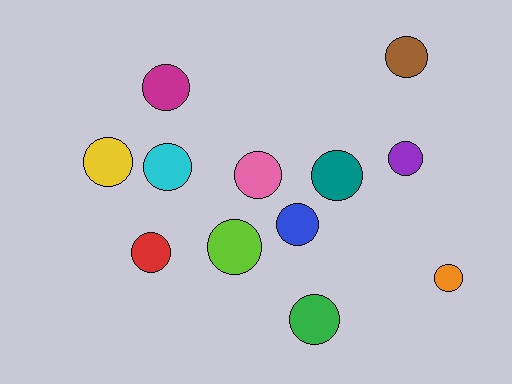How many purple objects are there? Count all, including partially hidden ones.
There is 1 purple object.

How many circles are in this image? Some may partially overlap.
There are 12 circles.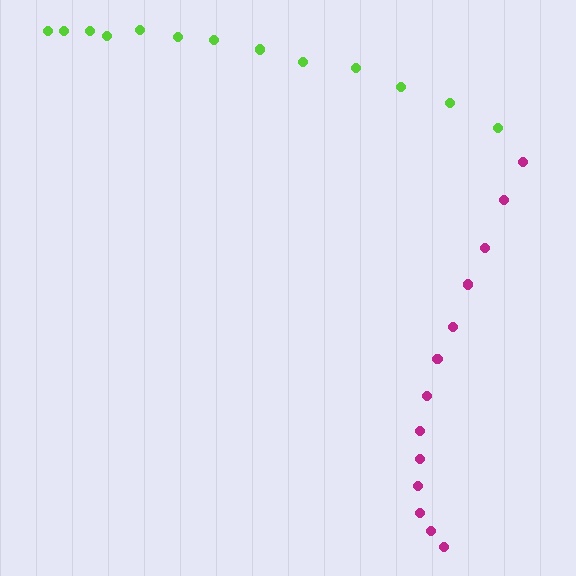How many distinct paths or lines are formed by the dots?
There are 2 distinct paths.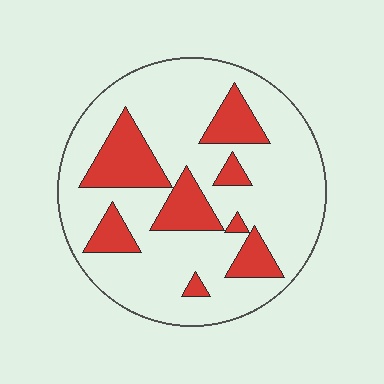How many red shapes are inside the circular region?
8.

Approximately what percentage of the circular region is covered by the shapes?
Approximately 25%.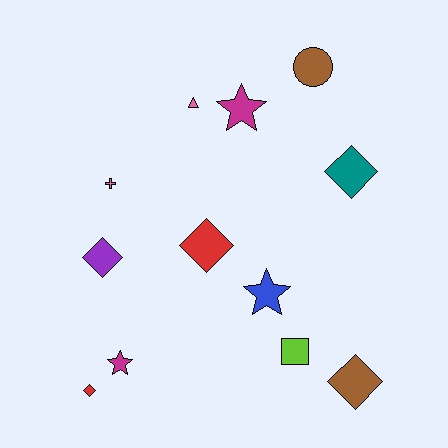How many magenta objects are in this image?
There are 2 magenta objects.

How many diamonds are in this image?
There are 5 diamonds.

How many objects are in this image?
There are 12 objects.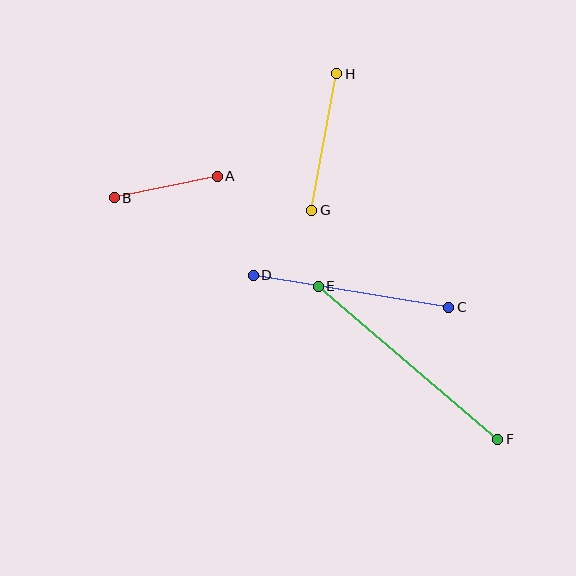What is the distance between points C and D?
The distance is approximately 198 pixels.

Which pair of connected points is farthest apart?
Points E and F are farthest apart.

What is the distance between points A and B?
The distance is approximately 105 pixels.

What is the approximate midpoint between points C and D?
The midpoint is at approximately (351, 291) pixels.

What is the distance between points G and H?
The distance is approximately 139 pixels.